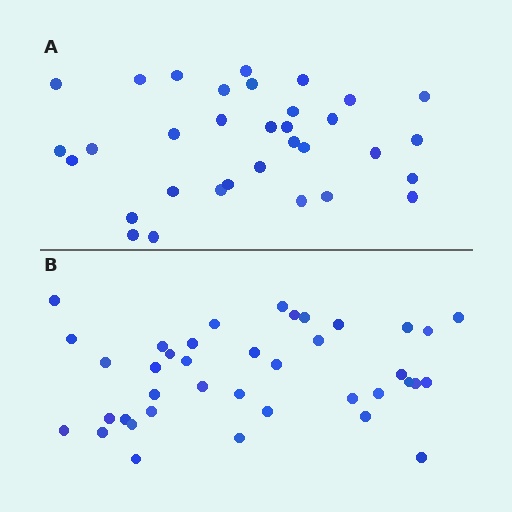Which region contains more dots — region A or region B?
Region B (the bottom region) has more dots.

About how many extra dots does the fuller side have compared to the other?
Region B has about 6 more dots than region A.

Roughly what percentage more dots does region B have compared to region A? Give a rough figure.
About 20% more.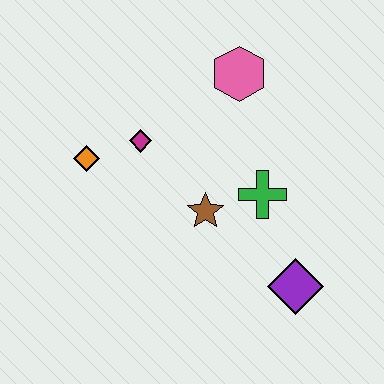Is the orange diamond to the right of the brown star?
No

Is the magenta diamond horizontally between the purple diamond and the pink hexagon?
No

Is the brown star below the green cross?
Yes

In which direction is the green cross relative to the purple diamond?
The green cross is above the purple diamond.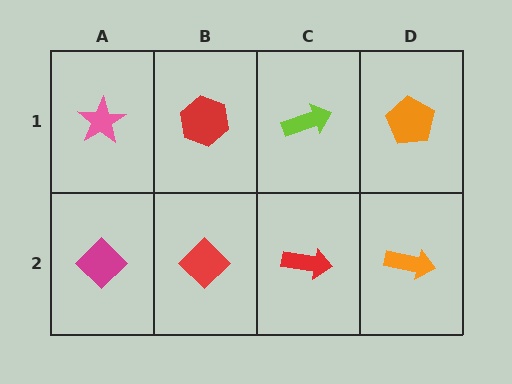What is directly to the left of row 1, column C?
A red hexagon.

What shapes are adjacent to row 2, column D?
An orange pentagon (row 1, column D), a red arrow (row 2, column C).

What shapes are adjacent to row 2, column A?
A pink star (row 1, column A), a red diamond (row 2, column B).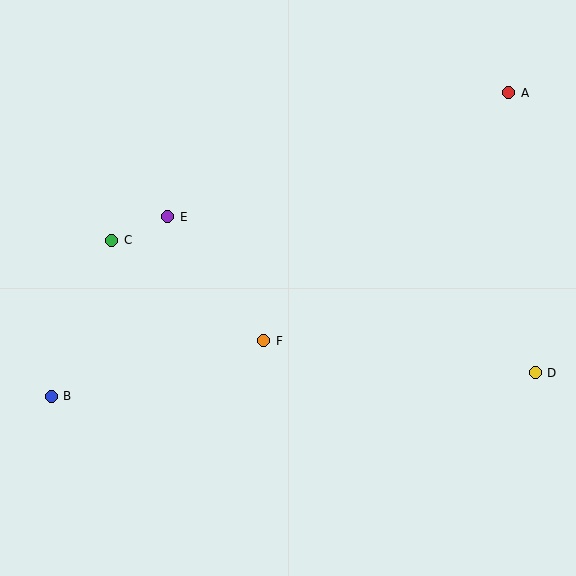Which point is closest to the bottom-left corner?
Point B is closest to the bottom-left corner.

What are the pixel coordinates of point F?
Point F is at (264, 341).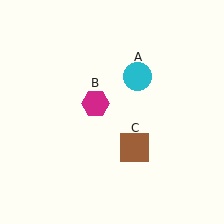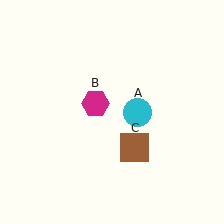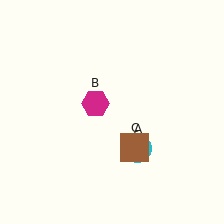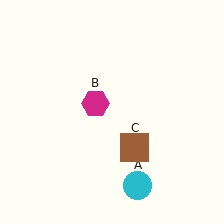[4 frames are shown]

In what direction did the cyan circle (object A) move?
The cyan circle (object A) moved down.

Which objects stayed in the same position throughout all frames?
Magenta hexagon (object B) and brown square (object C) remained stationary.